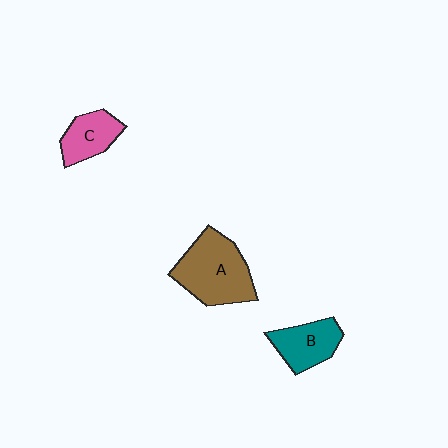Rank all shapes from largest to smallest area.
From largest to smallest: A (brown), B (teal), C (pink).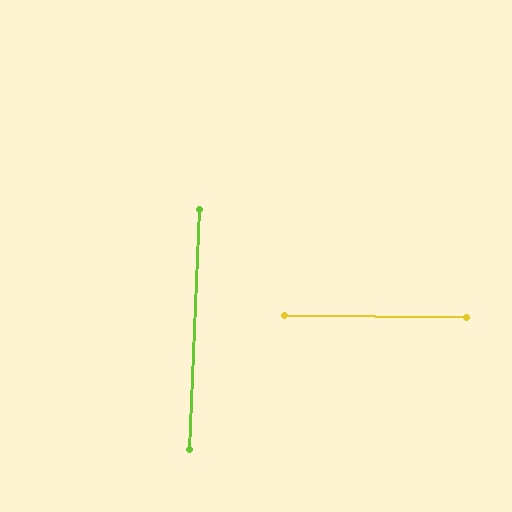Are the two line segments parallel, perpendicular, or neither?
Perpendicular — they meet at approximately 88°.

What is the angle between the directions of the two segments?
Approximately 88 degrees.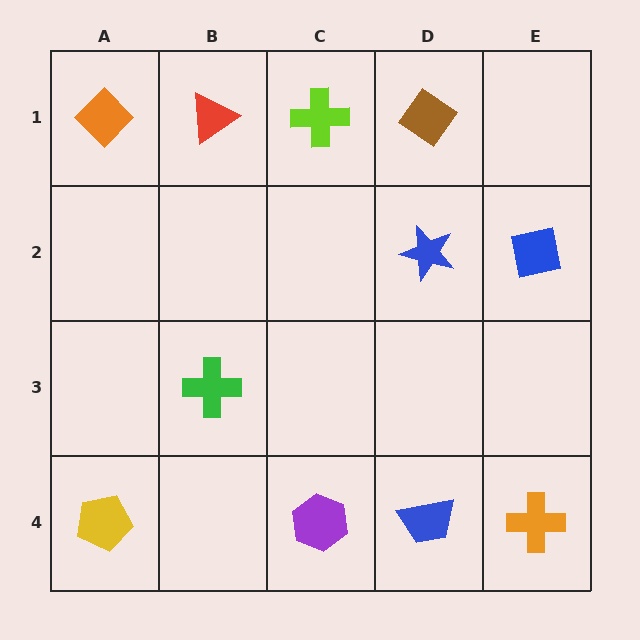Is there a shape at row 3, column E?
No, that cell is empty.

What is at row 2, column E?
A blue square.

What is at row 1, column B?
A red triangle.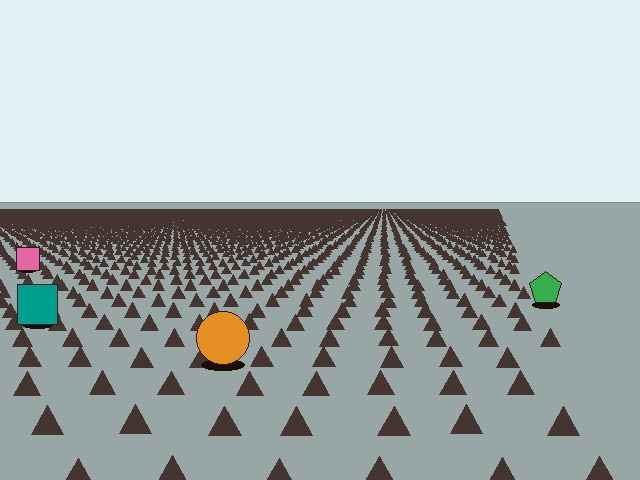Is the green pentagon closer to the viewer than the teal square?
No. The teal square is closer — you can tell from the texture gradient: the ground texture is coarser near it.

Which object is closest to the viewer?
The orange circle is closest. The texture marks near it are larger and more spread out.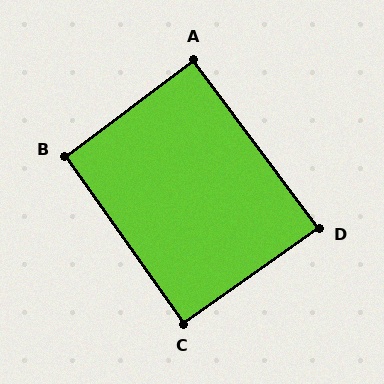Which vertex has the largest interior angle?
B, at approximately 92 degrees.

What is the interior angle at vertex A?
Approximately 90 degrees (approximately right).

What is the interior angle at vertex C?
Approximately 90 degrees (approximately right).